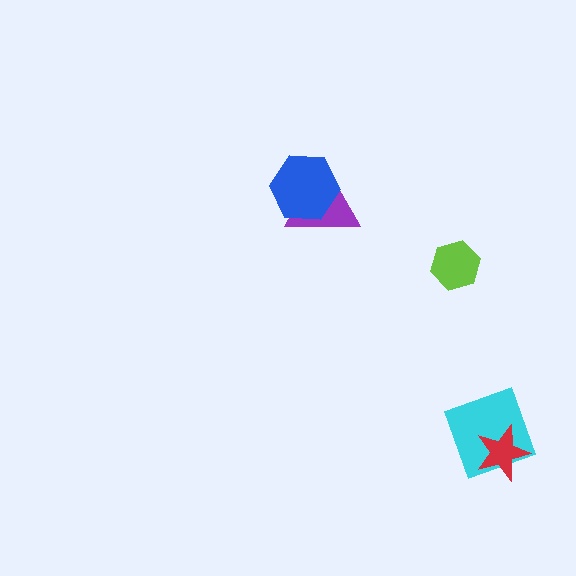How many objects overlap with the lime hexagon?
0 objects overlap with the lime hexagon.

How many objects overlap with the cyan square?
1 object overlaps with the cyan square.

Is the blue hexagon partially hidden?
No, no other shape covers it.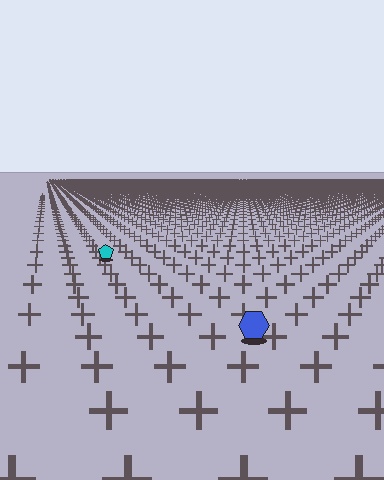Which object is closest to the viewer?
The blue hexagon is closest. The texture marks near it are larger and more spread out.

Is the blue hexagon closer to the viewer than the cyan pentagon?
Yes. The blue hexagon is closer — you can tell from the texture gradient: the ground texture is coarser near it.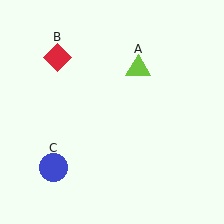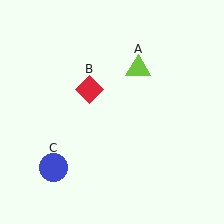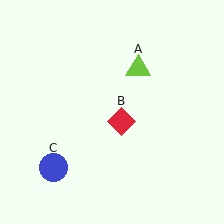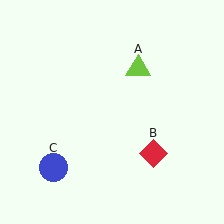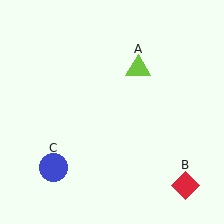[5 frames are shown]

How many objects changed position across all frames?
1 object changed position: red diamond (object B).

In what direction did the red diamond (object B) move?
The red diamond (object B) moved down and to the right.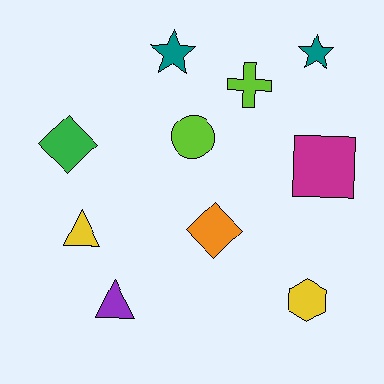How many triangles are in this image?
There are 2 triangles.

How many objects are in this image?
There are 10 objects.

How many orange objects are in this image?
There is 1 orange object.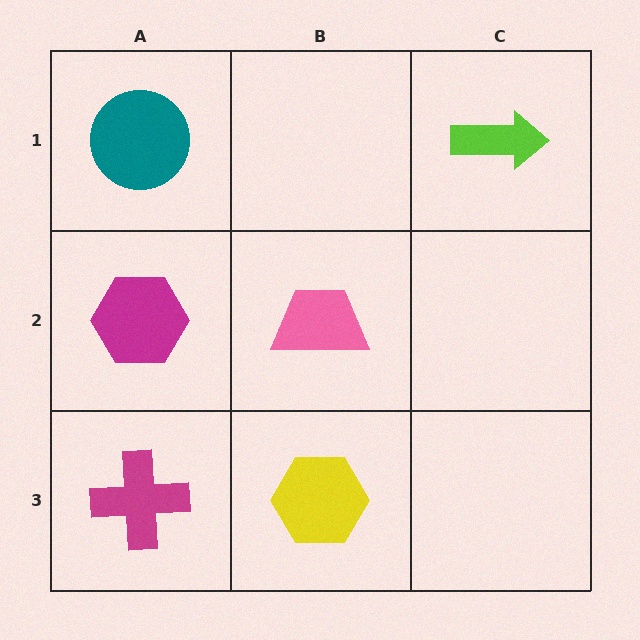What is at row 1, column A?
A teal circle.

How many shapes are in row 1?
2 shapes.